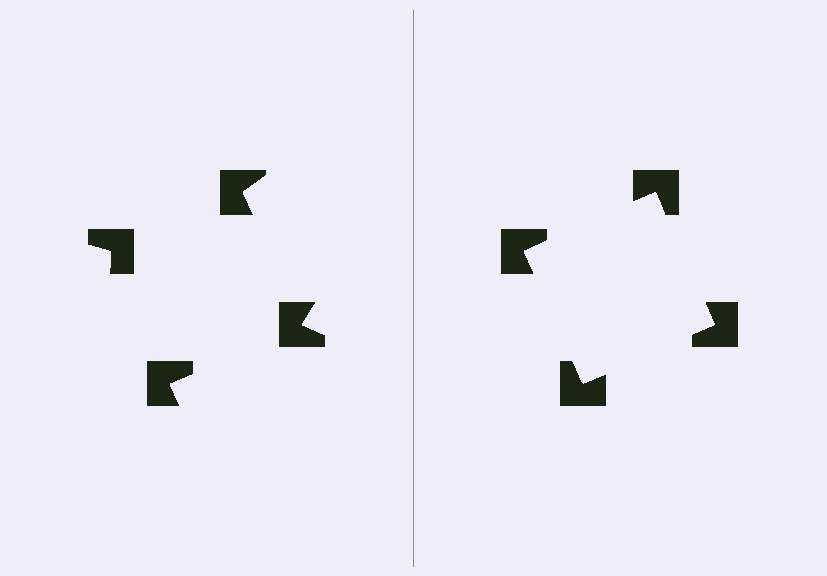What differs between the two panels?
The notched squares are positioned identically on both sides; only the wedge orientations differ. On the right they align to a square; on the left they are misaligned.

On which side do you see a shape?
An illusory square appears on the right side. On the left side the wedge cuts are rotated, so no coherent shape forms.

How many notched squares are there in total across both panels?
8 — 4 on each side.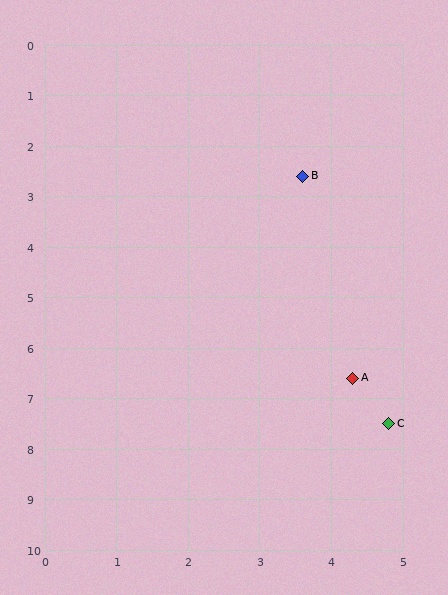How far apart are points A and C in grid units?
Points A and C are about 1.0 grid units apart.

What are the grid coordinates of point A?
Point A is at approximately (4.3, 6.6).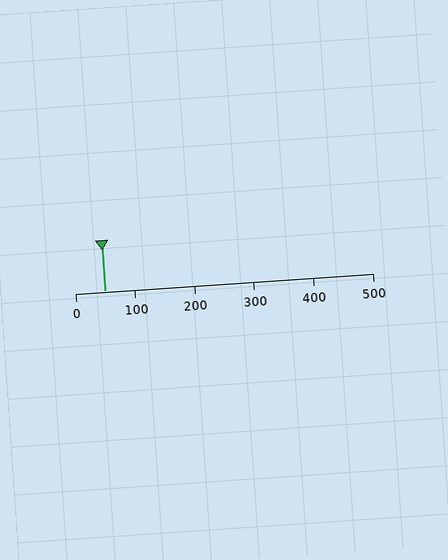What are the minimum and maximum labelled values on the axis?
The axis runs from 0 to 500.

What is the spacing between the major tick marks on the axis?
The major ticks are spaced 100 apart.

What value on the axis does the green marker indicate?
The marker indicates approximately 50.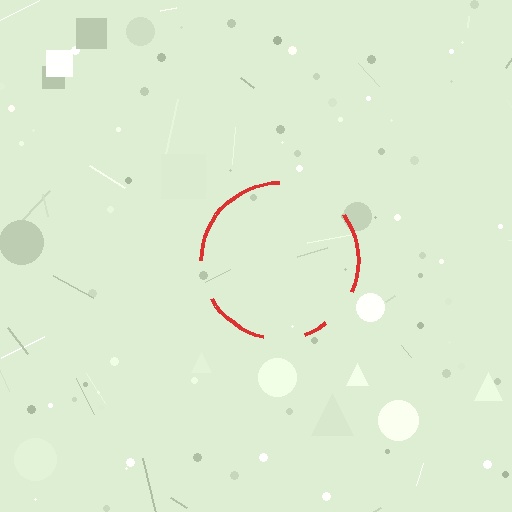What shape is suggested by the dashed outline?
The dashed outline suggests a circle.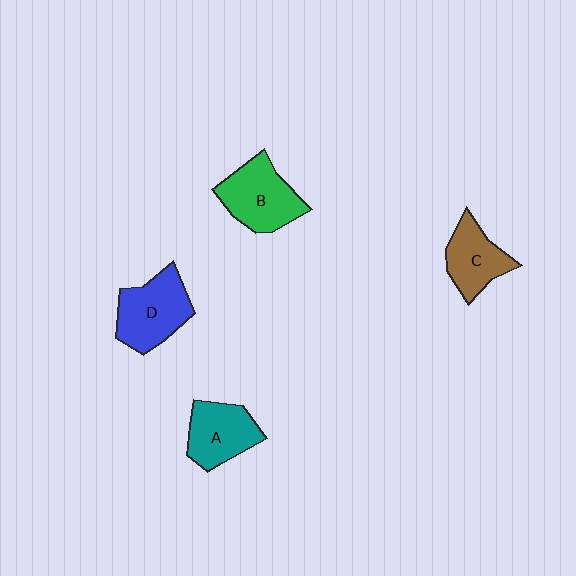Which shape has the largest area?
Shape D (blue).